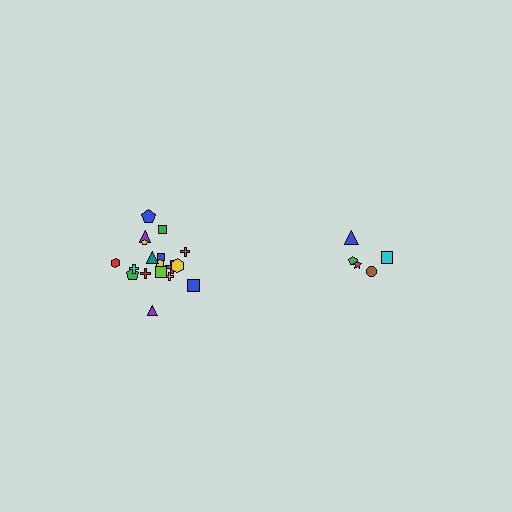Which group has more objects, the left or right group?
The left group.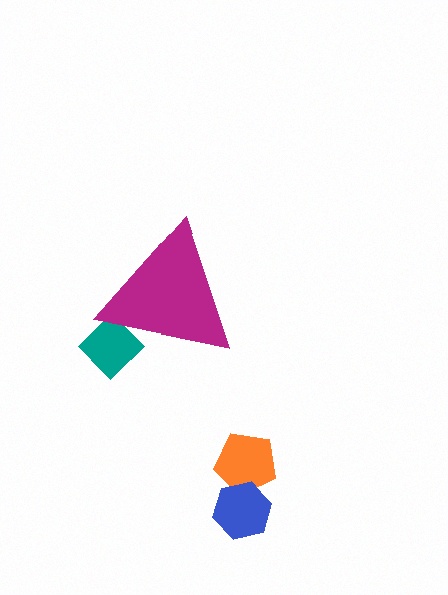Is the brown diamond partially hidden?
Yes, the brown diamond is partially hidden behind the magenta triangle.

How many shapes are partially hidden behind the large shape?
2 shapes are partially hidden.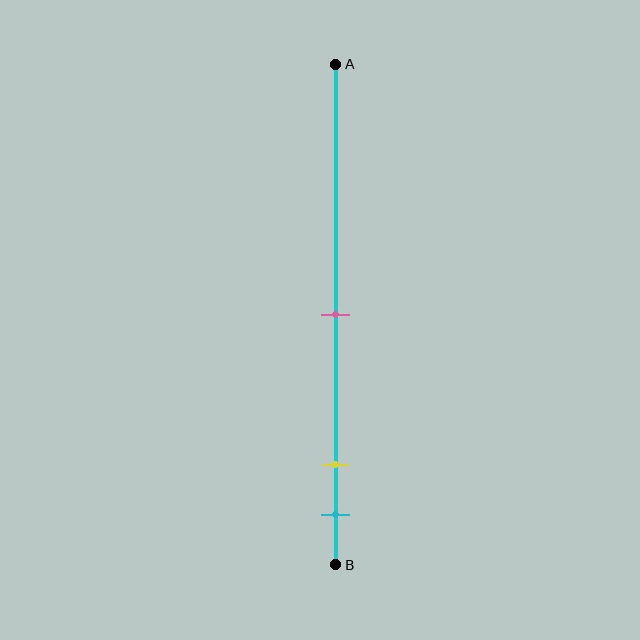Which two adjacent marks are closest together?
The yellow and cyan marks are the closest adjacent pair.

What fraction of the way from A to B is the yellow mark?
The yellow mark is approximately 80% (0.8) of the way from A to B.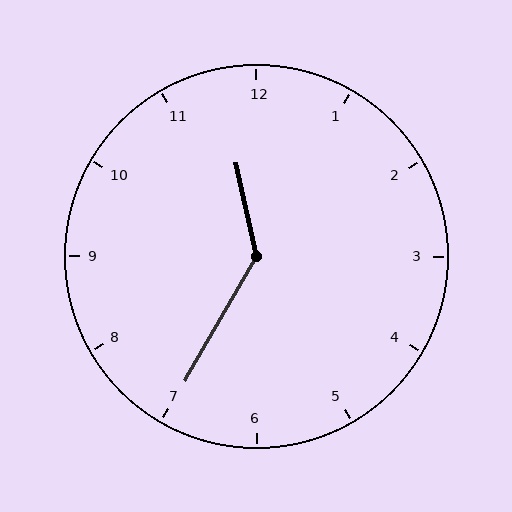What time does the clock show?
11:35.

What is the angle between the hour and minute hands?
Approximately 138 degrees.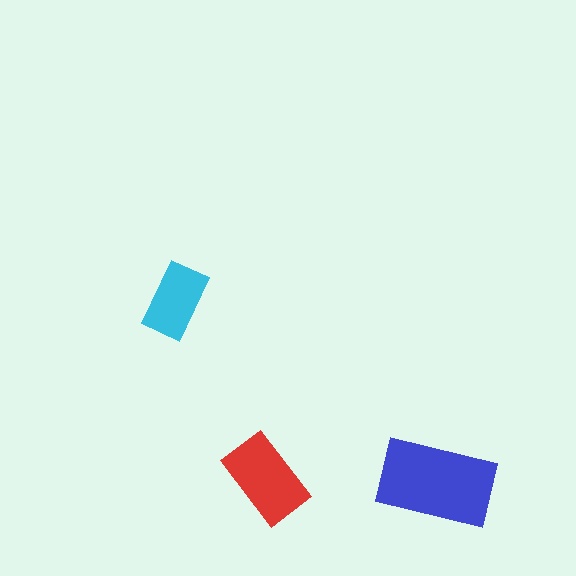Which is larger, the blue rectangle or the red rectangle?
The blue one.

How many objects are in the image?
There are 3 objects in the image.